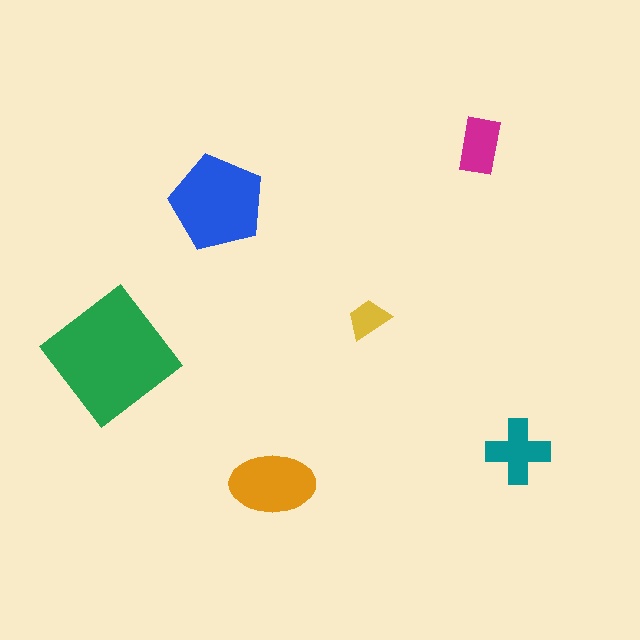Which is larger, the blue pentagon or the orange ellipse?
The blue pentagon.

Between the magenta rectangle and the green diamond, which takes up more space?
The green diamond.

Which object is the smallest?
The yellow trapezoid.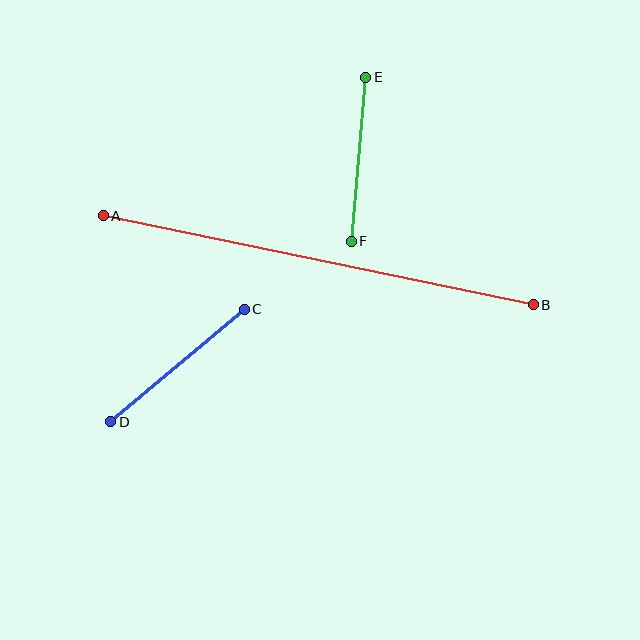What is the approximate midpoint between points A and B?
The midpoint is at approximately (318, 260) pixels.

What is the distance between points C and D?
The distance is approximately 174 pixels.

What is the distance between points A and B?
The distance is approximately 439 pixels.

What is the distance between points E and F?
The distance is approximately 165 pixels.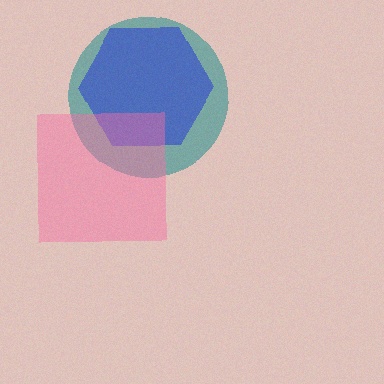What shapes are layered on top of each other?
The layered shapes are: a teal circle, a blue hexagon, a pink square.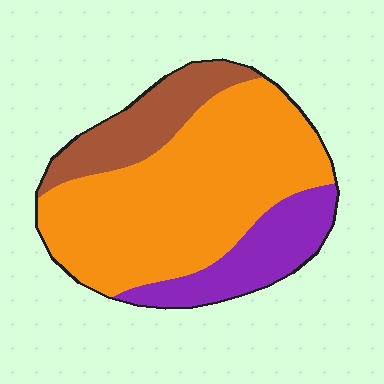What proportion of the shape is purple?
Purple covers about 20% of the shape.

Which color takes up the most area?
Orange, at roughly 65%.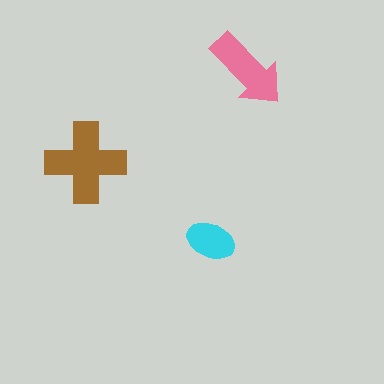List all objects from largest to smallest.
The brown cross, the pink arrow, the cyan ellipse.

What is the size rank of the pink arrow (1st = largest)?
2nd.